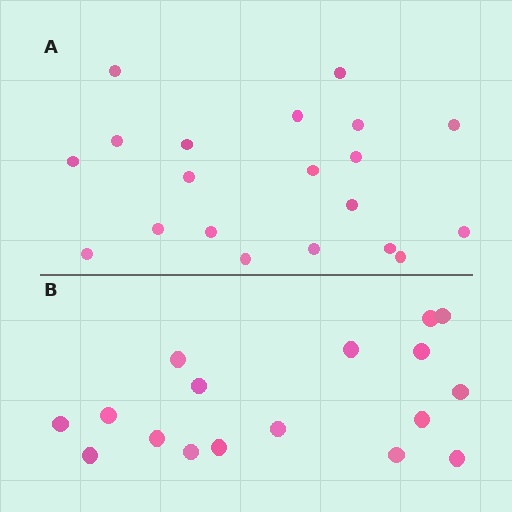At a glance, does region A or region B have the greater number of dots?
Region A (the top region) has more dots.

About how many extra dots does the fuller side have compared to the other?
Region A has just a few more — roughly 2 or 3 more dots than region B.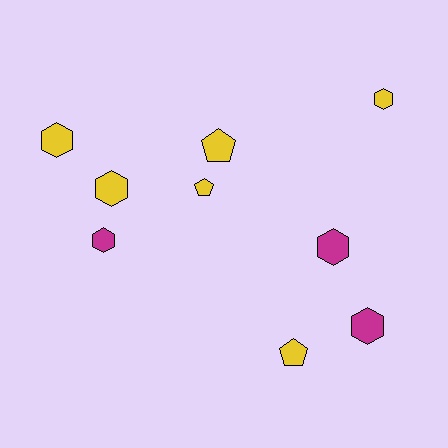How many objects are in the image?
There are 9 objects.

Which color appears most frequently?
Yellow, with 6 objects.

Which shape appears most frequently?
Hexagon, with 6 objects.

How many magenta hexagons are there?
There are 3 magenta hexagons.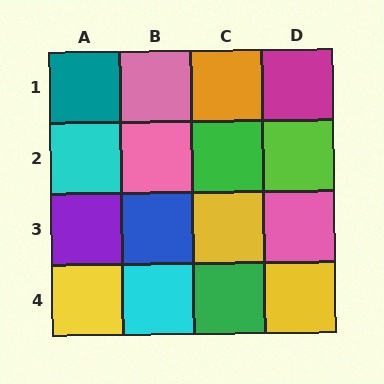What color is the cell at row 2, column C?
Green.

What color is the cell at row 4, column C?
Green.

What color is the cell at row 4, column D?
Yellow.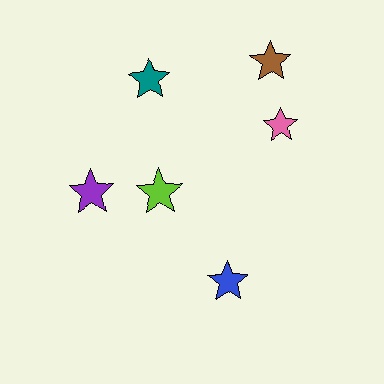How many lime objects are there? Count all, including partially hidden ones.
There is 1 lime object.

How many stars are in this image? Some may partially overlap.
There are 6 stars.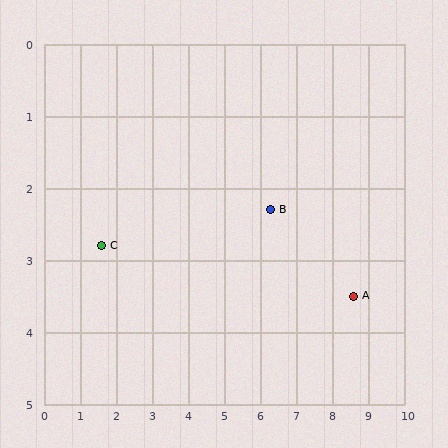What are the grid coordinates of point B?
Point B is at approximately (6.3, 2.3).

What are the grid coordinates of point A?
Point A is at approximately (8.6, 3.5).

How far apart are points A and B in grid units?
Points A and B are about 2.6 grid units apart.